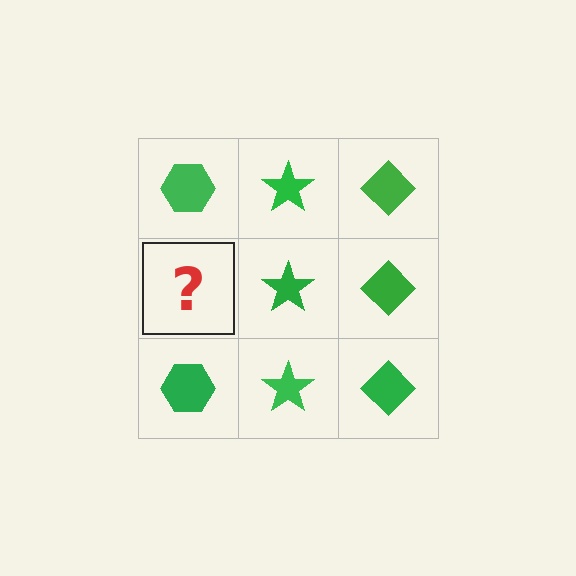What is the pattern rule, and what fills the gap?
The rule is that each column has a consistent shape. The gap should be filled with a green hexagon.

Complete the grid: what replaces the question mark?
The question mark should be replaced with a green hexagon.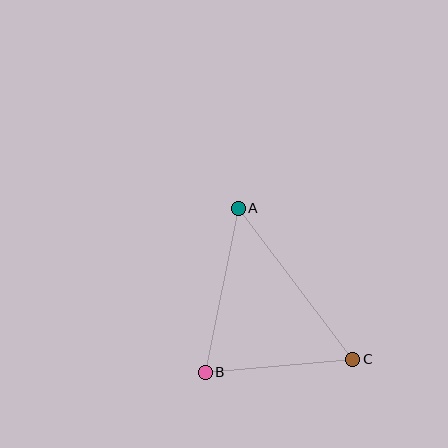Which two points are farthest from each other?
Points A and C are farthest from each other.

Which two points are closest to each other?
Points B and C are closest to each other.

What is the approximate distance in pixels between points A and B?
The distance between A and B is approximately 167 pixels.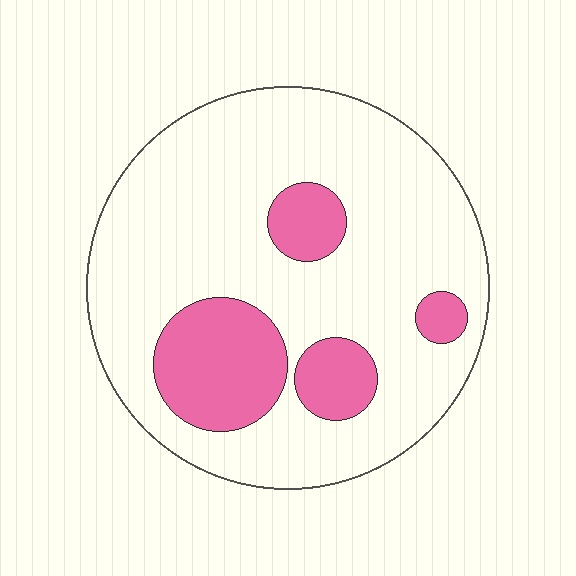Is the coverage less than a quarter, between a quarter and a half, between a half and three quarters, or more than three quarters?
Less than a quarter.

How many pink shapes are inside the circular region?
4.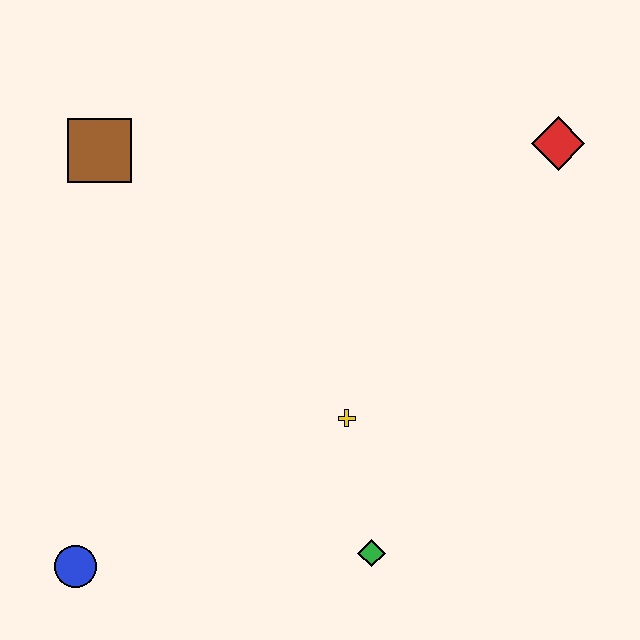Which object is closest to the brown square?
The yellow cross is closest to the brown square.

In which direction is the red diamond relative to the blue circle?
The red diamond is to the right of the blue circle.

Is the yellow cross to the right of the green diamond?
No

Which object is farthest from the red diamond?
The blue circle is farthest from the red diamond.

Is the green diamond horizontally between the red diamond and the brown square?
Yes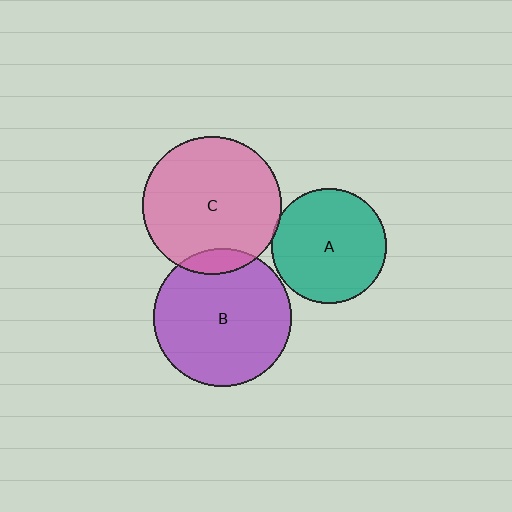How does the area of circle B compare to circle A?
Approximately 1.4 times.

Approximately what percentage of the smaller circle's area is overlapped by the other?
Approximately 10%.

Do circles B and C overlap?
Yes.